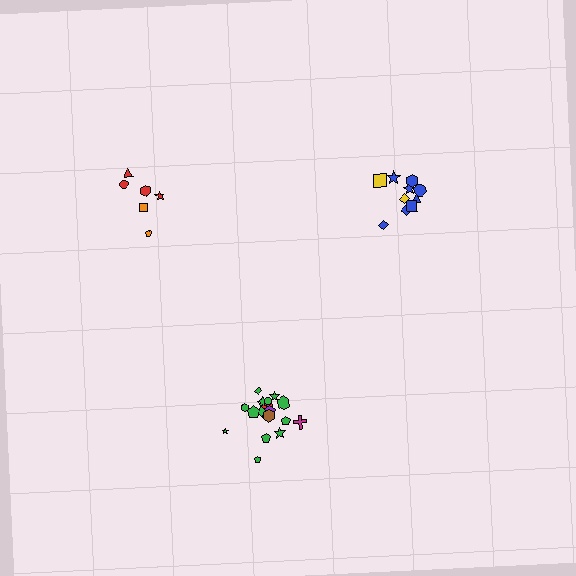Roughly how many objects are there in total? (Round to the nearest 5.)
Roughly 35 objects in total.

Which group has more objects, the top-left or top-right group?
The top-right group.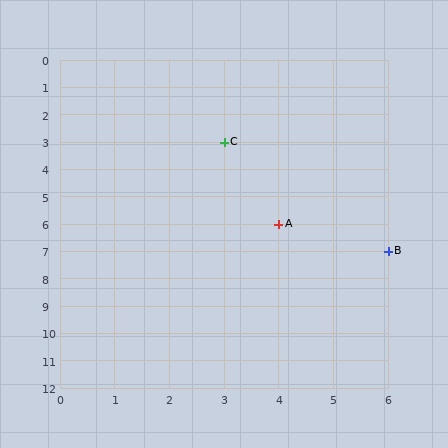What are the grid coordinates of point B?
Point B is at grid coordinates (6, 7).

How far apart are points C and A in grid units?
Points C and A are 1 column and 3 rows apart (about 3.2 grid units diagonally).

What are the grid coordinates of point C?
Point C is at grid coordinates (3, 3).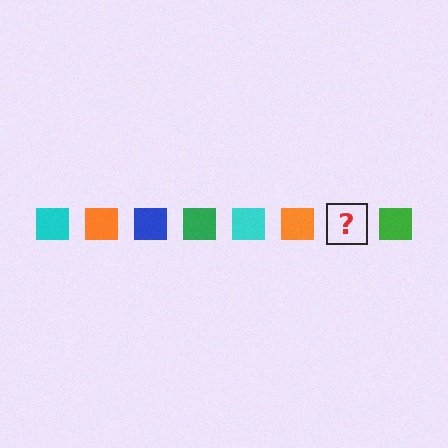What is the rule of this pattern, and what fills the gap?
The rule is that the pattern cycles through cyan, orange, blue, green squares. The gap should be filled with a blue square.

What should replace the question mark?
The question mark should be replaced with a blue square.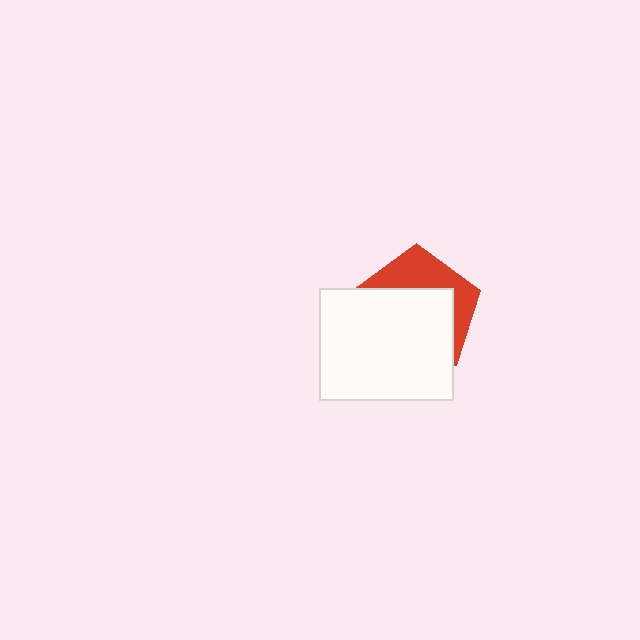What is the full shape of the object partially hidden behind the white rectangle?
The partially hidden object is a red pentagon.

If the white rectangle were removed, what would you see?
You would see the complete red pentagon.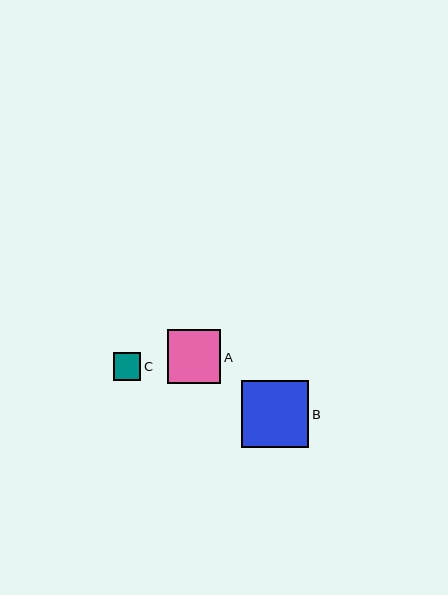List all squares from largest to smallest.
From largest to smallest: B, A, C.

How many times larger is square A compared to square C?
Square A is approximately 1.9 times the size of square C.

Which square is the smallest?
Square C is the smallest with a size of approximately 28 pixels.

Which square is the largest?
Square B is the largest with a size of approximately 67 pixels.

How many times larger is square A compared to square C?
Square A is approximately 1.9 times the size of square C.